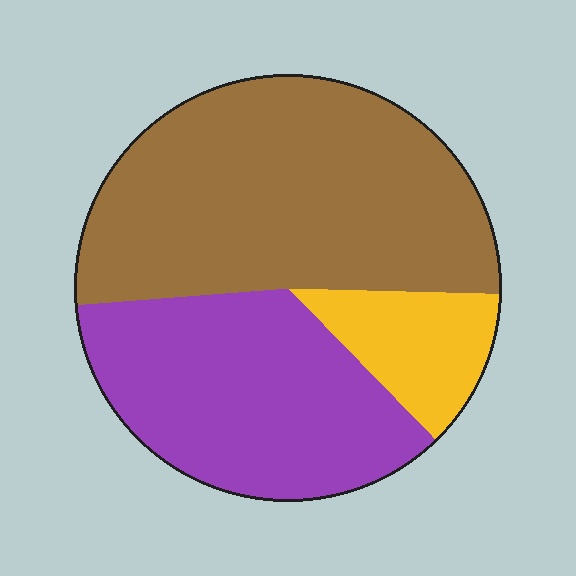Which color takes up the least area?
Yellow, at roughly 10%.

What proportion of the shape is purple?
Purple takes up about three eighths (3/8) of the shape.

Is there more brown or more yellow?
Brown.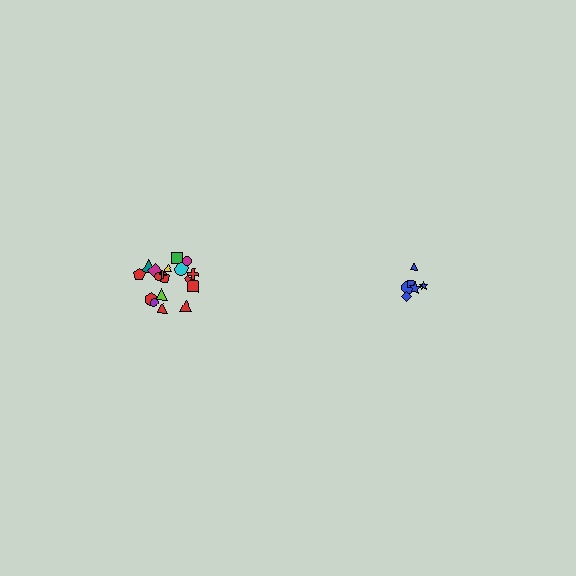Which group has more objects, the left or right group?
The left group.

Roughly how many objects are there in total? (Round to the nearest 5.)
Roughly 25 objects in total.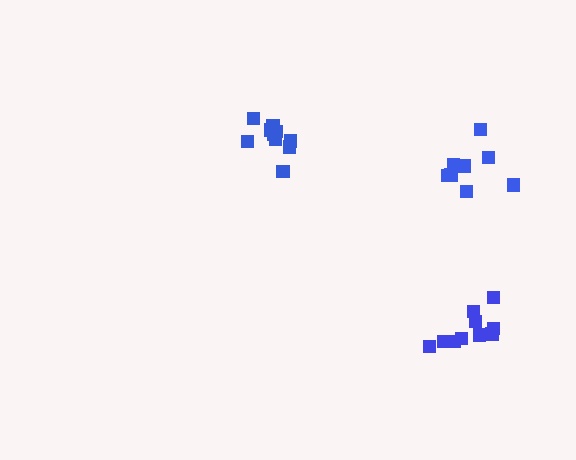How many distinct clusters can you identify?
There are 3 distinct clusters.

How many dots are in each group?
Group 1: 10 dots, Group 2: 10 dots, Group 3: 8 dots (28 total).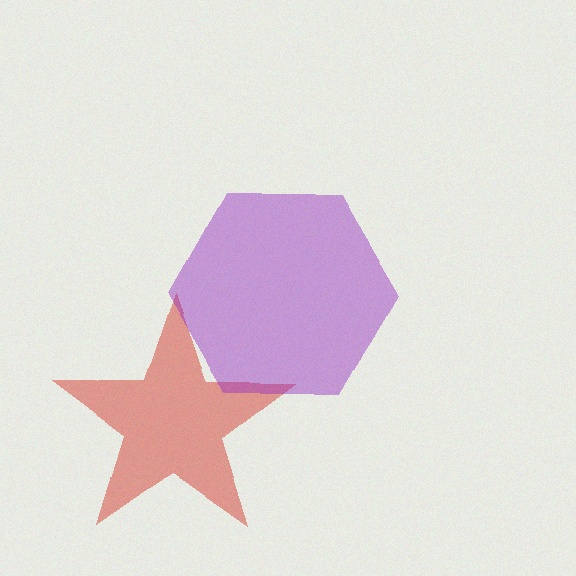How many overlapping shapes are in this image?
There are 2 overlapping shapes in the image.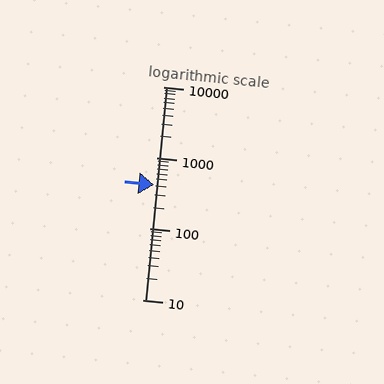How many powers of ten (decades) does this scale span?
The scale spans 3 decades, from 10 to 10000.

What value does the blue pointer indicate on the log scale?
The pointer indicates approximately 420.